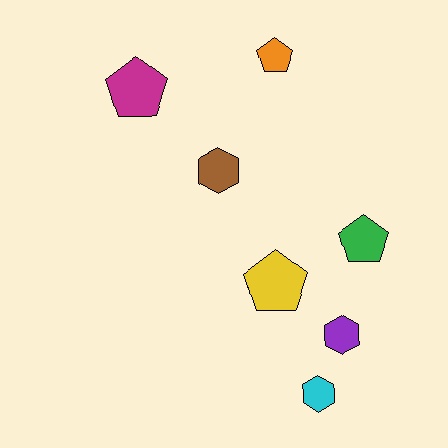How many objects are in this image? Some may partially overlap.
There are 7 objects.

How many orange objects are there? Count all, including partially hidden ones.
There is 1 orange object.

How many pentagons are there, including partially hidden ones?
There are 4 pentagons.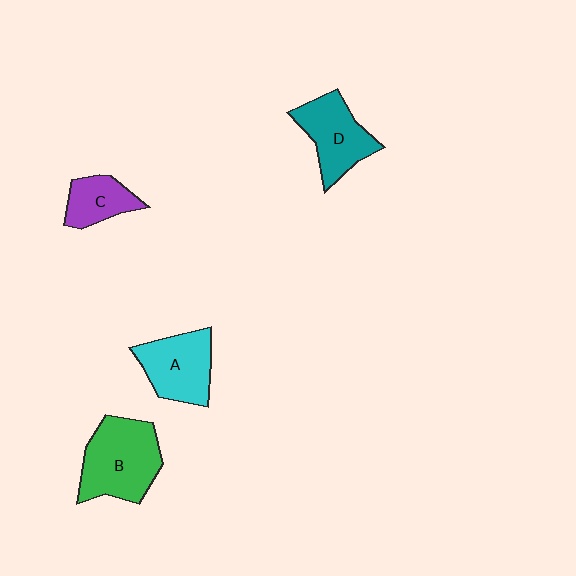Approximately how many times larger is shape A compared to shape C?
Approximately 1.5 times.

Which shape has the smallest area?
Shape C (purple).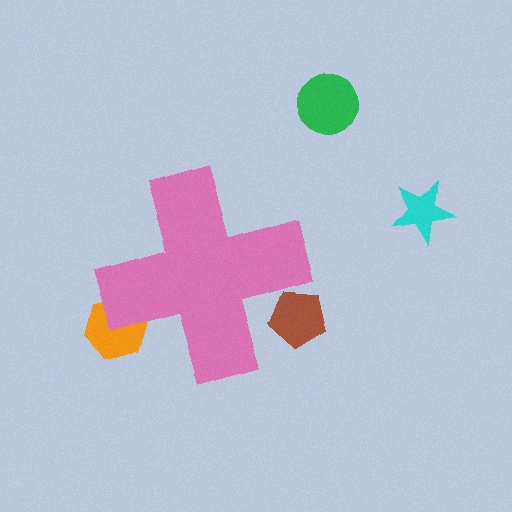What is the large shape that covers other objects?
A pink cross.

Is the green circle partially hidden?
No, the green circle is fully visible.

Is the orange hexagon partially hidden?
Yes, the orange hexagon is partially hidden behind the pink cross.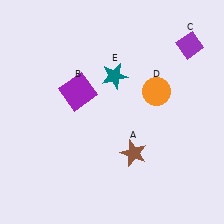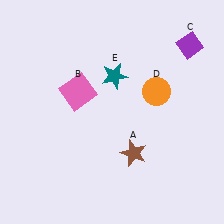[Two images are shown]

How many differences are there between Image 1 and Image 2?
There is 1 difference between the two images.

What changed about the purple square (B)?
In Image 1, B is purple. In Image 2, it changed to pink.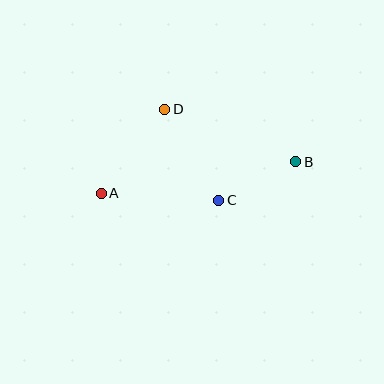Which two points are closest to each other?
Points B and C are closest to each other.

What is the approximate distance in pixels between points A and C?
The distance between A and C is approximately 118 pixels.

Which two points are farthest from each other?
Points A and B are farthest from each other.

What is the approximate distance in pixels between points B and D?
The distance between B and D is approximately 141 pixels.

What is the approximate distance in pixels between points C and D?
The distance between C and D is approximately 106 pixels.